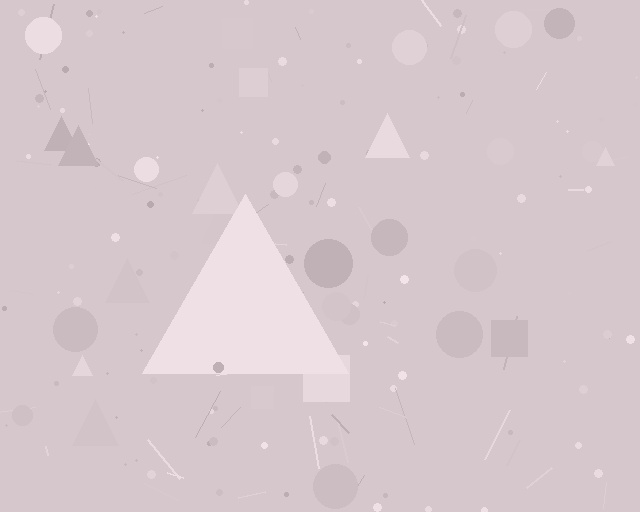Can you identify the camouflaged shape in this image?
The camouflaged shape is a triangle.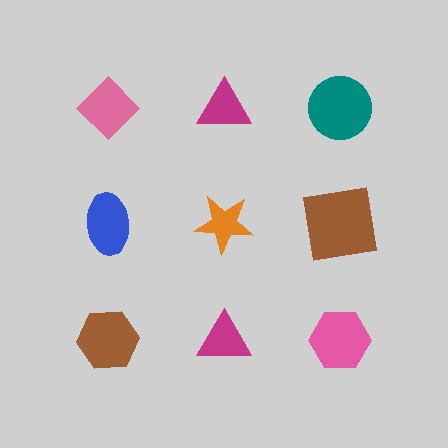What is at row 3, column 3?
A pink hexagon.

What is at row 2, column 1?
A blue ellipse.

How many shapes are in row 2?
3 shapes.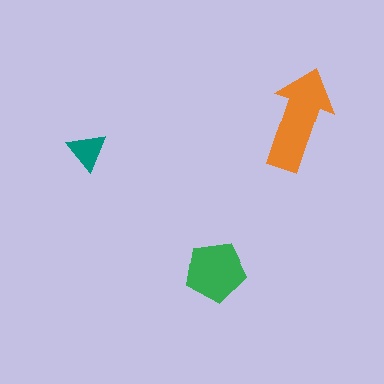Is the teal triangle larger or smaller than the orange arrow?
Smaller.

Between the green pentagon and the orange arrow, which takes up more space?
The orange arrow.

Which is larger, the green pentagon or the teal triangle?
The green pentagon.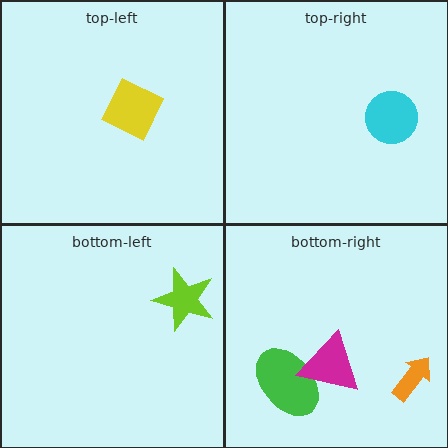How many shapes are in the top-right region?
1.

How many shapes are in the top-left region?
1.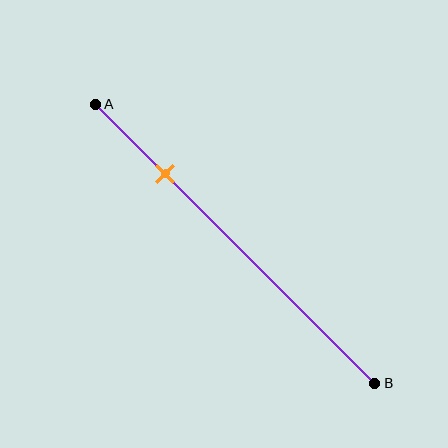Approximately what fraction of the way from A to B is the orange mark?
The orange mark is approximately 25% of the way from A to B.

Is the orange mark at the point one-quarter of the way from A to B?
Yes, the mark is approximately at the one-quarter point.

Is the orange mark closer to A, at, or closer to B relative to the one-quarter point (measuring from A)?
The orange mark is approximately at the one-quarter point of segment AB.